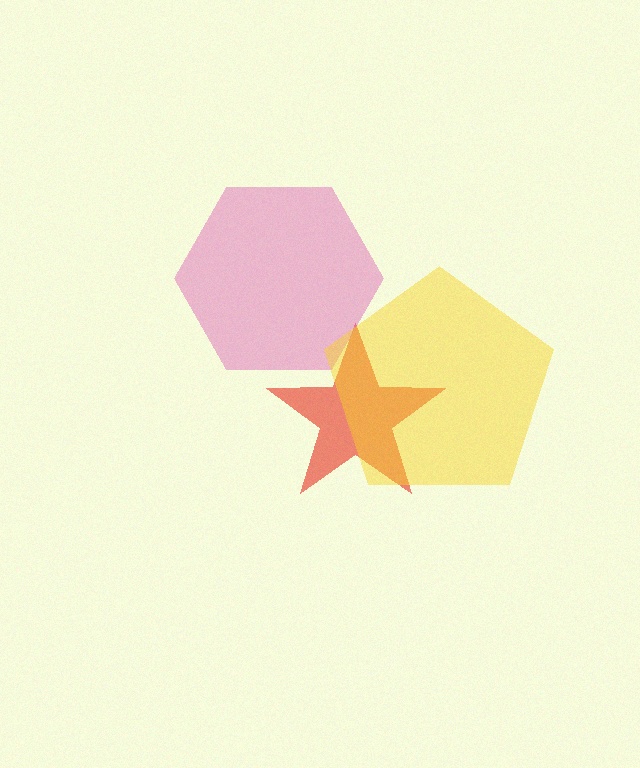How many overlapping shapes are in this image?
There are 3 overlapping shapes in the image.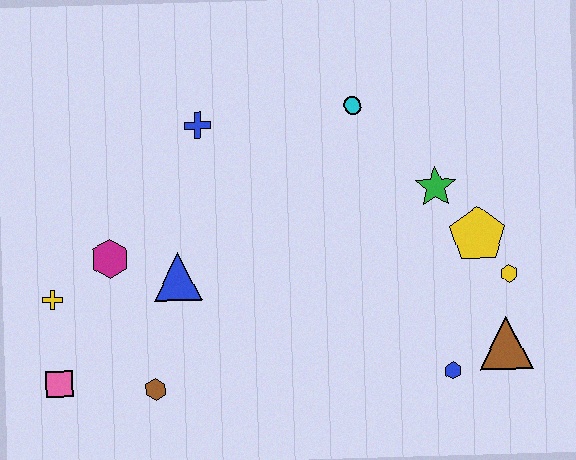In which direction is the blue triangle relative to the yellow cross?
The blue triangle is to the right of the yellow cross.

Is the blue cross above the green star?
Yes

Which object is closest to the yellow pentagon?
The yellow hexagon is closest to the yellow pentagon.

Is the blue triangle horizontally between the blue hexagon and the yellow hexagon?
No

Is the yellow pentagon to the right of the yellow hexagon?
No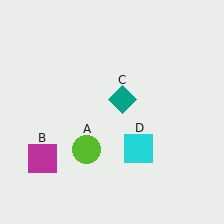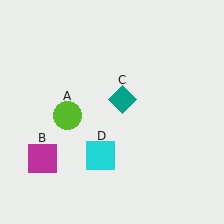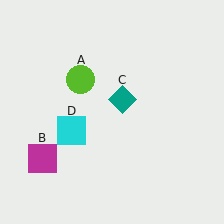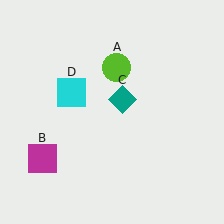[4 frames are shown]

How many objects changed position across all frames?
2 objects changed position: lime circle (object A), cyan square (object D).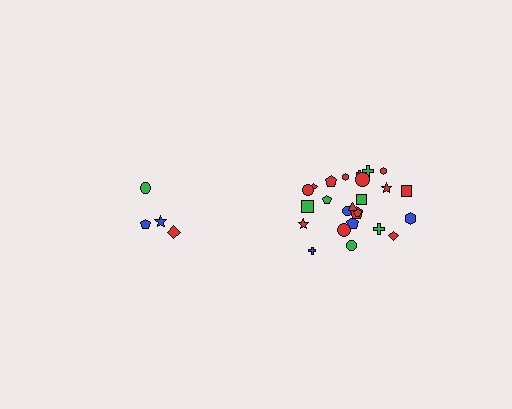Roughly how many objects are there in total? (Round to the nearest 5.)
Roughly 30 objects in total.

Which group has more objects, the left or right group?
The right group.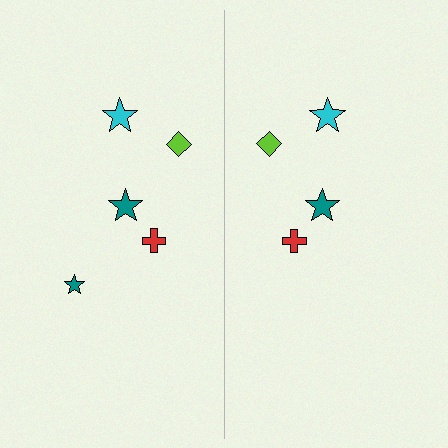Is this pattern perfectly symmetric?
No, the pattern is not perfectly symmetric. A teal star is missing from the right side.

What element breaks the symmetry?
A teal star is missing from the right side.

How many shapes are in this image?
There are 9 shapes in this image.